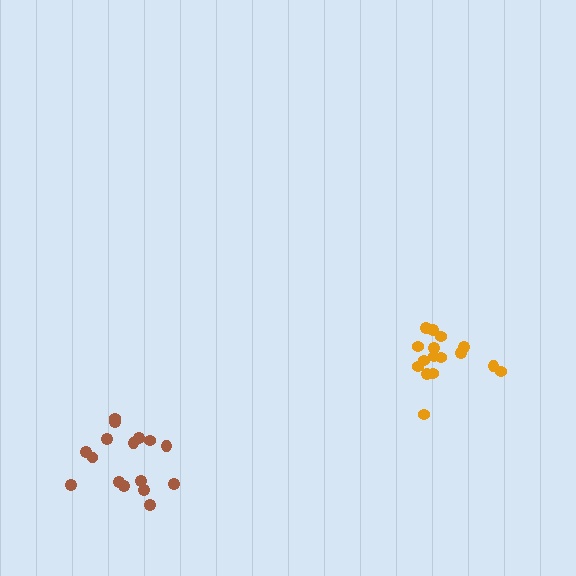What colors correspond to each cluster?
The clusters are colored: brown, orange.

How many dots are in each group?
Group 1: 16 dots, Group 2: 16 dots (32 total).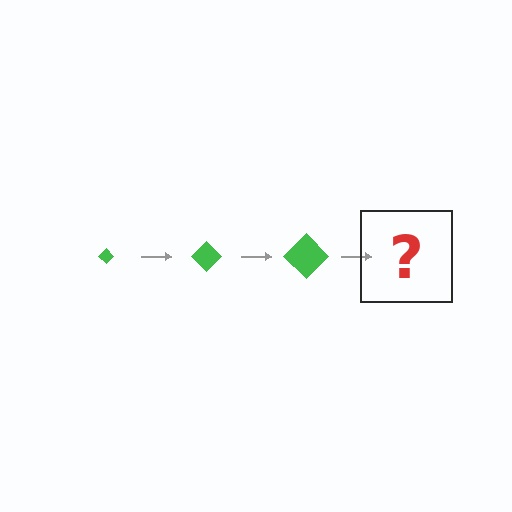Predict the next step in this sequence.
The next step is a green diamond, larger than the previous one.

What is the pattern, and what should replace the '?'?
The pattern is that the diamond gets progressively larger each step. The '?' should be a green diamond, larger than the previous one.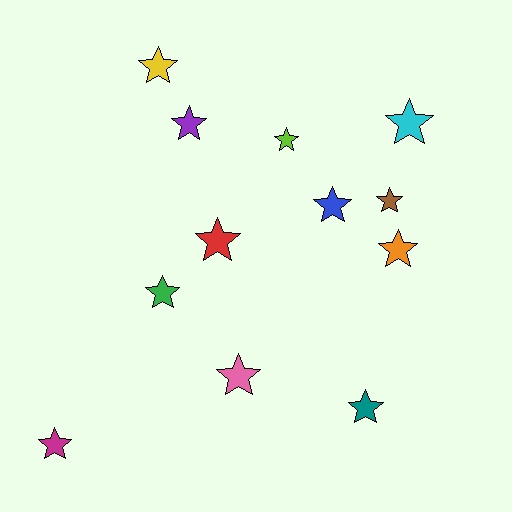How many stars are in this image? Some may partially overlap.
There are 12 stars.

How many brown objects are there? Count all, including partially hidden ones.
There is 1 brown object.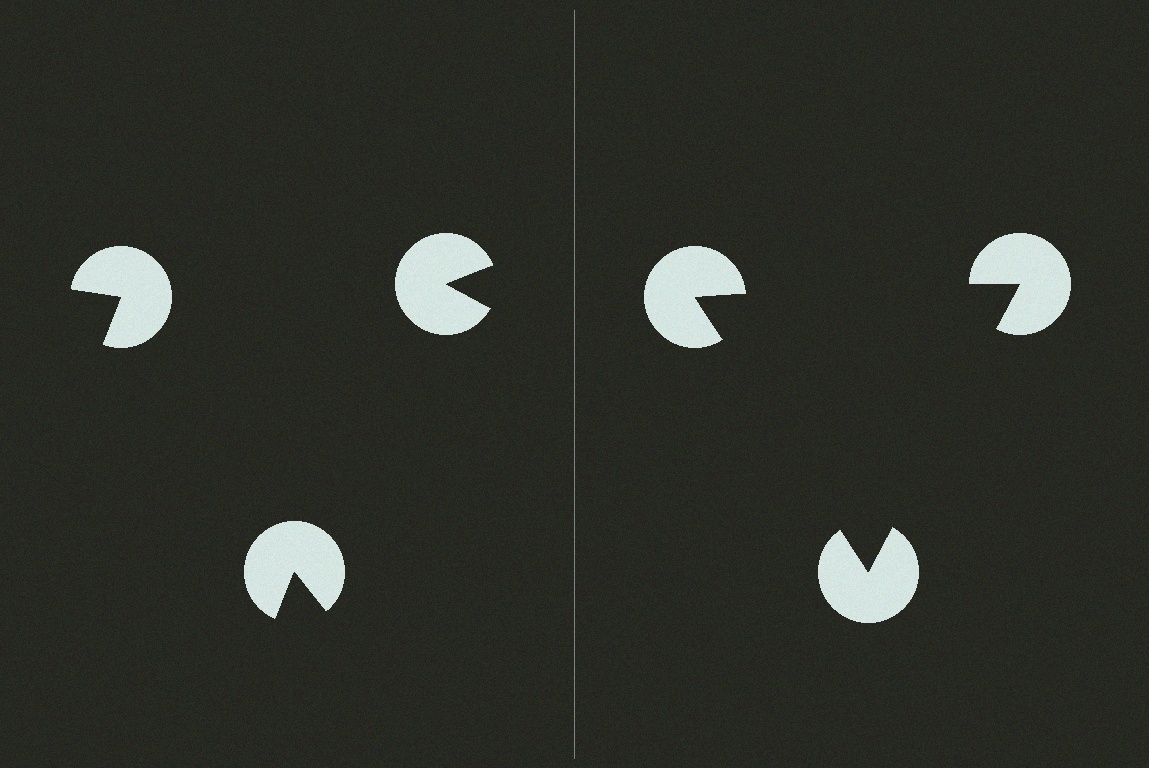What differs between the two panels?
The pac-man discs are positioned identically on both sides; only the wedge orientations differ. On the right they align to a triangle; on the left they are misaligned.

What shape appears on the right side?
An illusory triangle.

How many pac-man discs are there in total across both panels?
6 — 3 on each side.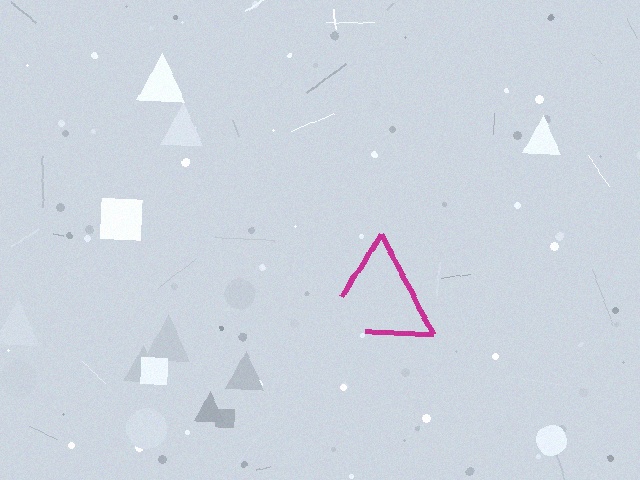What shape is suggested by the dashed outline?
The dashed outline suggests a triangle.